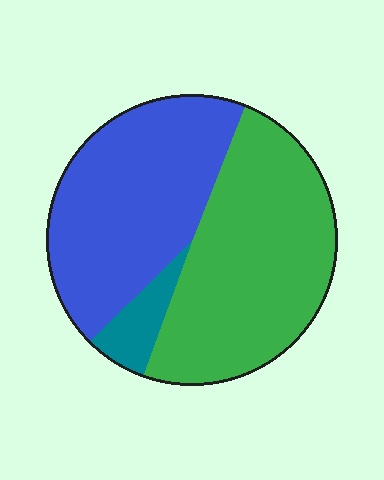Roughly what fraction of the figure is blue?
Blue covers roughly 45% of the figure.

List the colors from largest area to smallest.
From largest to smallest: green, blue, teal.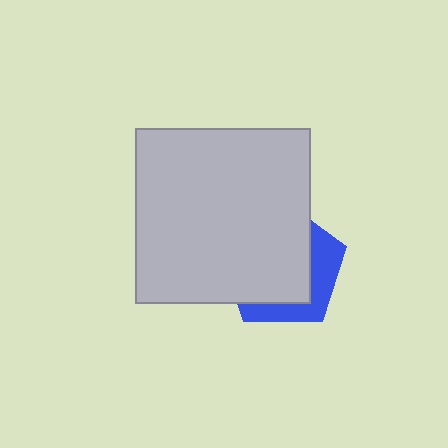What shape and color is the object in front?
The object in front is a light gray square.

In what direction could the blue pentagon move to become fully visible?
The blue pentagon could move toward the lower-right. That would shift it out from behind the light gray square entirely.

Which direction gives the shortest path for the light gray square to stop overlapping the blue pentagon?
Moving toward the upper-left gives the shortest separation.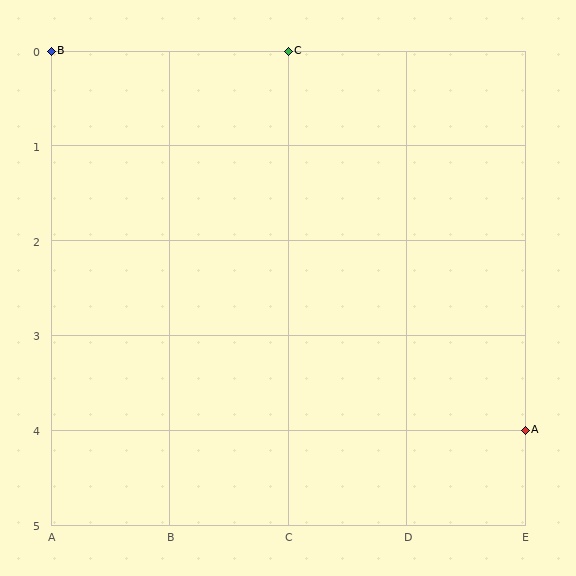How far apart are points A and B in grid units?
Points A and B are 4 columns and 4 rows apart (about 5.7 grid units diagonally).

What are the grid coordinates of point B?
Point B is at grid coordinates (A, 0).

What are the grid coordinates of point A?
Point A is at grid coordinates (E, 4).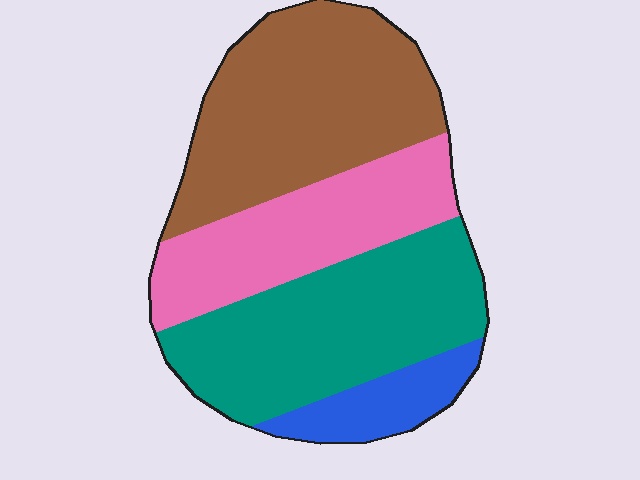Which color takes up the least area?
Blue, at roughly 10%.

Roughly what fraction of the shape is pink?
Pink takes up between a sixth and a third of the shape.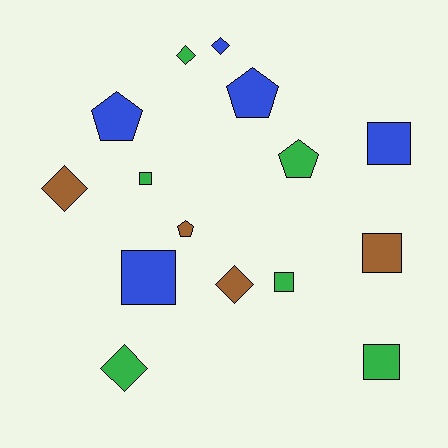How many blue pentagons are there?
There are 2 blue pentagons.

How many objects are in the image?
There are 15 objects.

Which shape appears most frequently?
Square, with 6 objects.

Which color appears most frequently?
Green, with 6 objects.